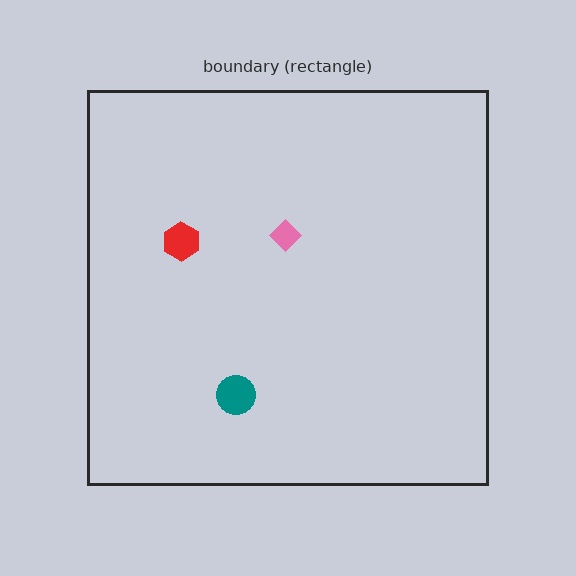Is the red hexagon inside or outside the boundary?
Inside.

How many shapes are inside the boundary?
3 inside, 0 outside.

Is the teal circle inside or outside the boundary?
Inside.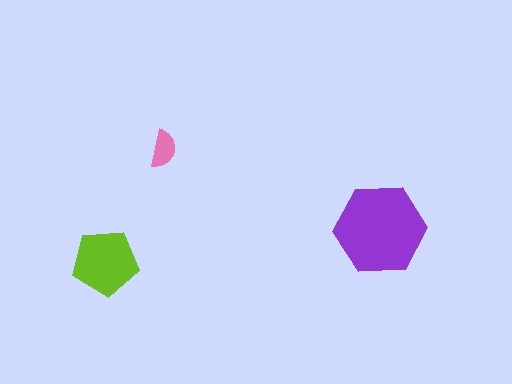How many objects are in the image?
There are 3 objects in the image.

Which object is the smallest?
The pink semicircle.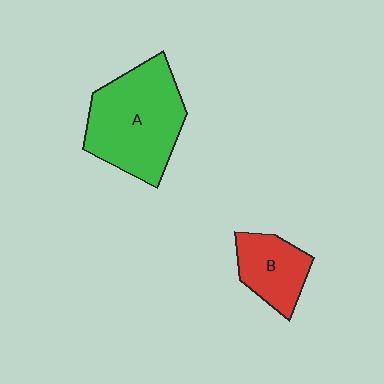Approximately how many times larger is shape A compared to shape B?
Approximately 2.0 times.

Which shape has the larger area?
Shape A (green).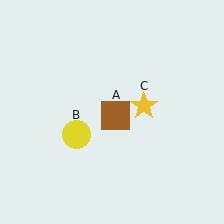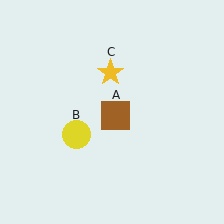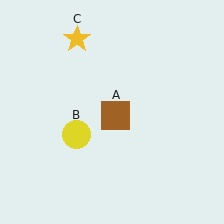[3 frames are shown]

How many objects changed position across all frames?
1 object changed position: yellow star (object C).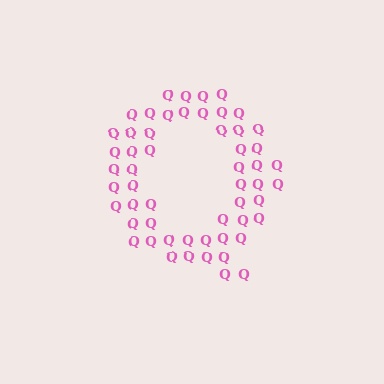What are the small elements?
The small elements are letter Q's.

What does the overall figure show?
The overall figure shows the letter Q.